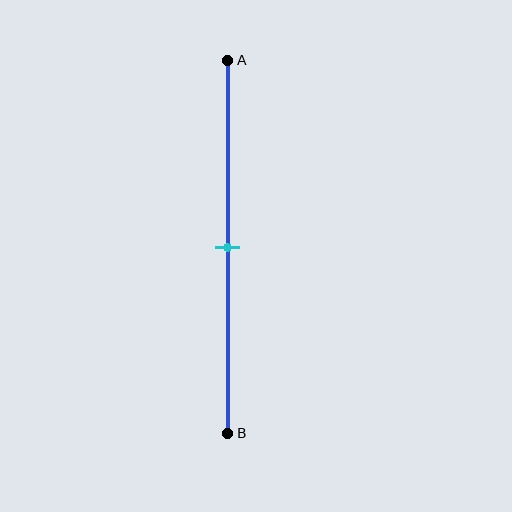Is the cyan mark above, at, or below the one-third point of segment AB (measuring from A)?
The cyan mark is below the one-third point of segment AB.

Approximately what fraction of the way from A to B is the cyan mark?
The cyan mark is approximately 50% of the way from A to B.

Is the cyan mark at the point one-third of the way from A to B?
No, the mark is at about 50% from A, not at the 33% one-third point.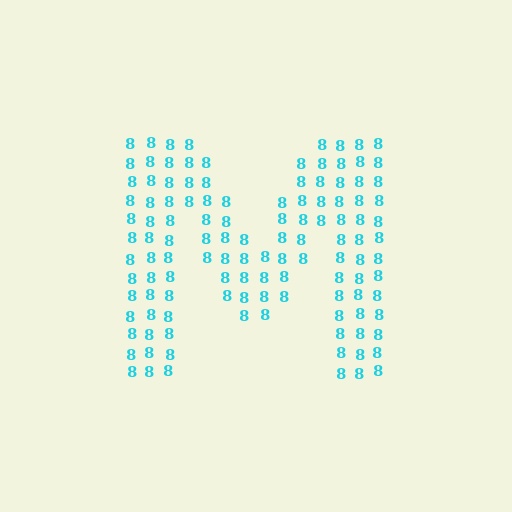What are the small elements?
The small elements are digit 8's.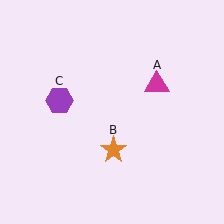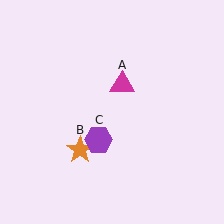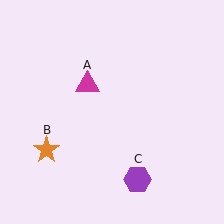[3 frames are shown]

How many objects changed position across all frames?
3 objects changed position: magenta triangle (object A), orange star (object B), purple hexagon (object C).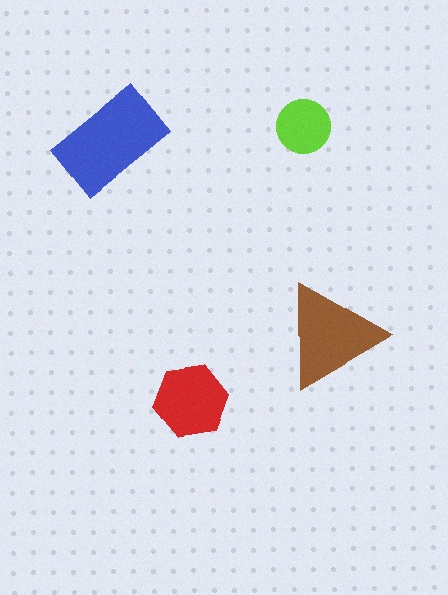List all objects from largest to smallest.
The blue rectangle, the brown triangle, the red hexagon, the lime circle.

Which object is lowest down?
The red hexagon is bottommost.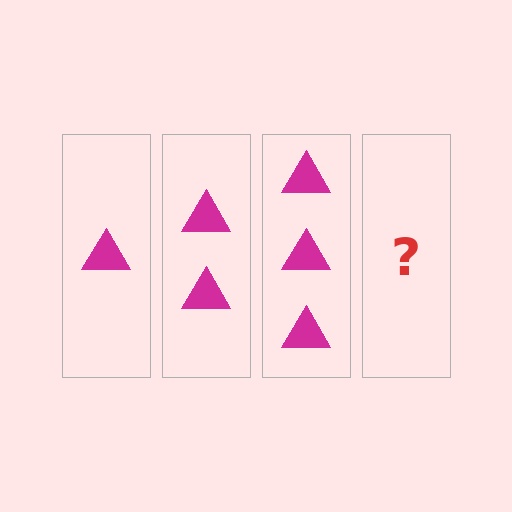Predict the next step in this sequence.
The next step is 4 triangles.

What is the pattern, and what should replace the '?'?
The pattern is that each step adds one more triangle. The '?' should be 4 triangles.